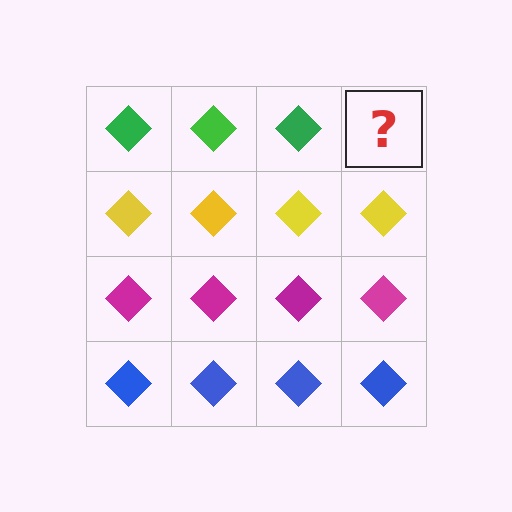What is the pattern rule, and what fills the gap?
The rule is that each row has a consistent color. The gap should be filled with a green diamond.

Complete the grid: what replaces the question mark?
The question mark should be replaced with a green diamond.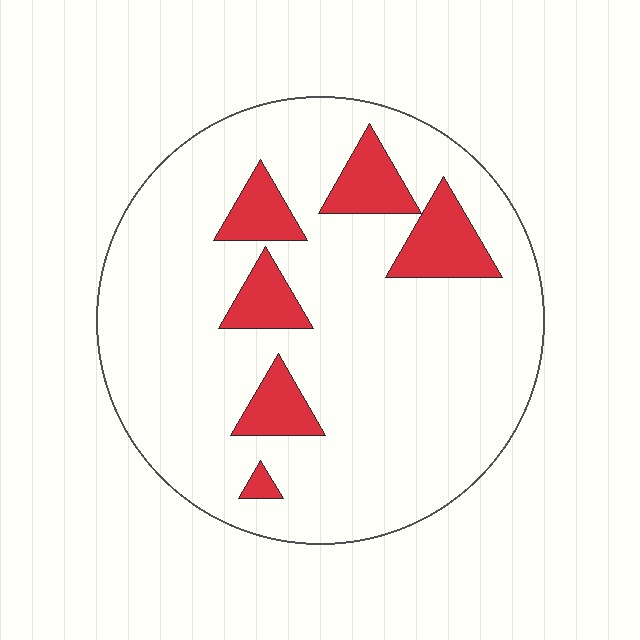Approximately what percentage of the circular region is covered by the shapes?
Approximately 15%.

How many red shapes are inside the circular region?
6.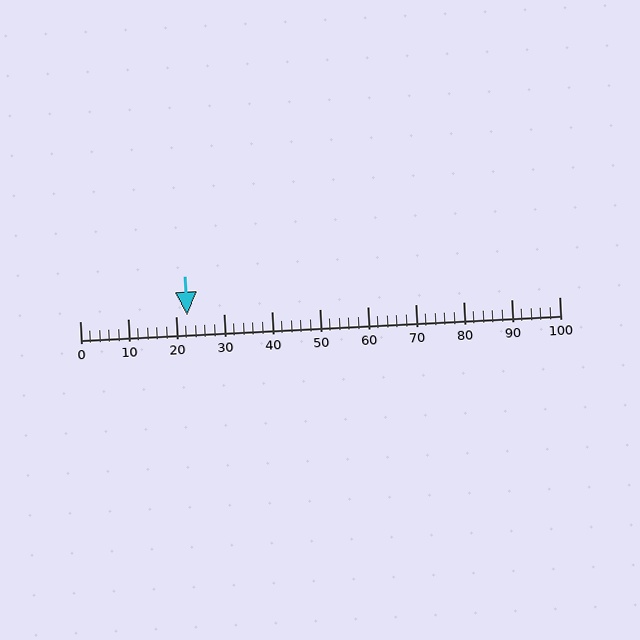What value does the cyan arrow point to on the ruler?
The cyan arrow points to approximately 22.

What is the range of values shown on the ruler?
The ruler shows values from 0 to 100.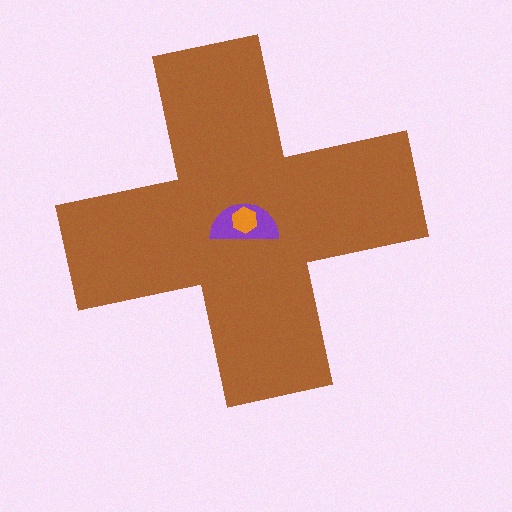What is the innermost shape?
The orange hexagon.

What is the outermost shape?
The brown cross.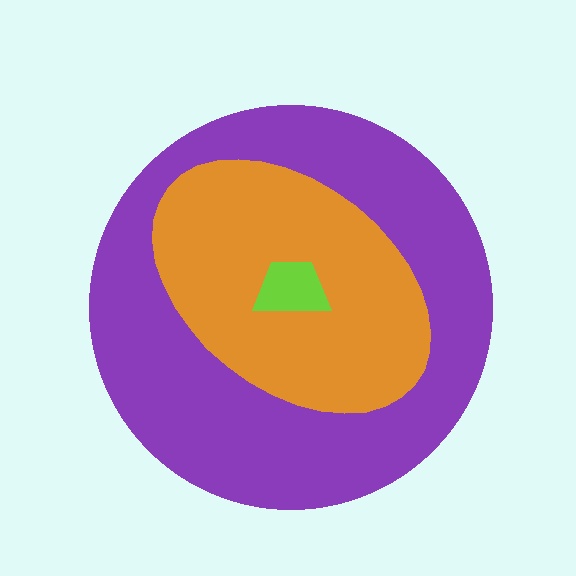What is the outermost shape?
The purple circle.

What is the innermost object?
The lime trapezoid.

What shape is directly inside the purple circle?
The orange ellipse.